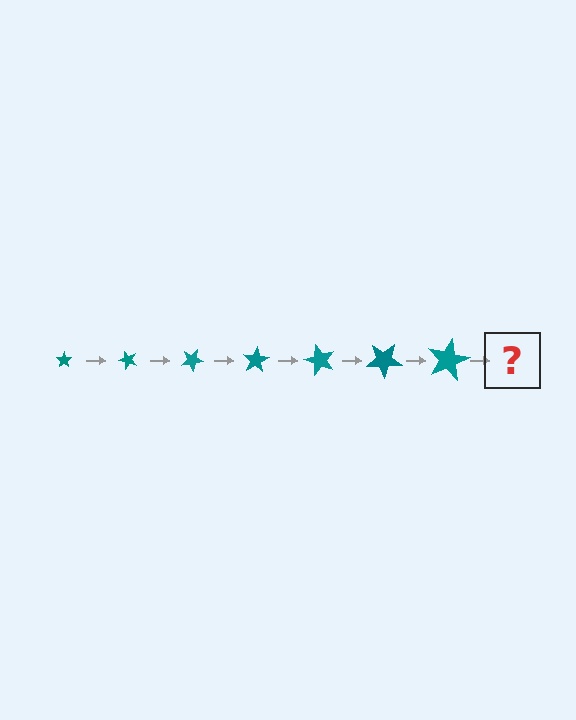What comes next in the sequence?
The next element should be a star, larger than the previous one and rotated 350 degrees from the start.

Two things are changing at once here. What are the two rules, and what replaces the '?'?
The two rules are that the star grows larger each step and it rotates 50 degrees each step. The '?' should be a star, larger than the previous one and rotated 350 degrees from the start.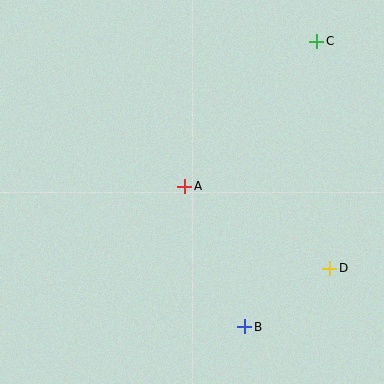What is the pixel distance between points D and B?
The distance between D and B is 103 pixels.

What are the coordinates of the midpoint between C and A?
The midpoint between C and A is at (251, 114).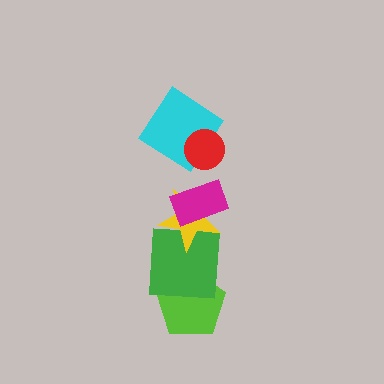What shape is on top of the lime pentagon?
The green square is on top of the lime pentagon.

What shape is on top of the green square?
The yellow star is on top of the green square.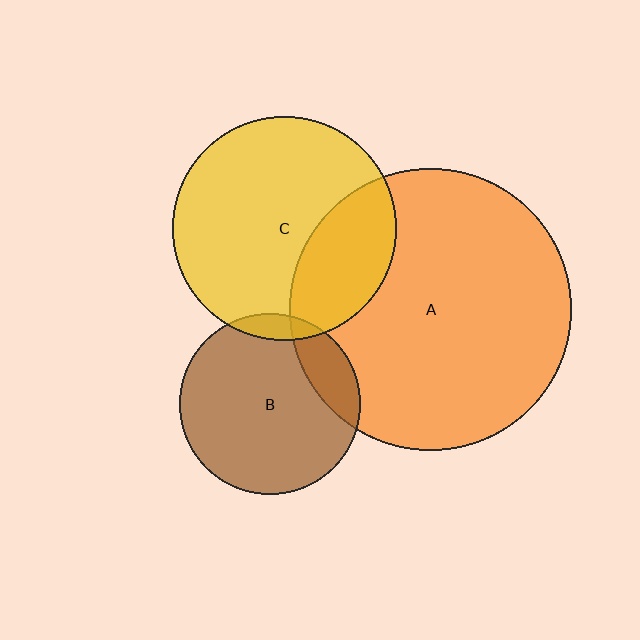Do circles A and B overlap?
Yes.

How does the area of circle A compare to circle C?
Approximately 1.6 times.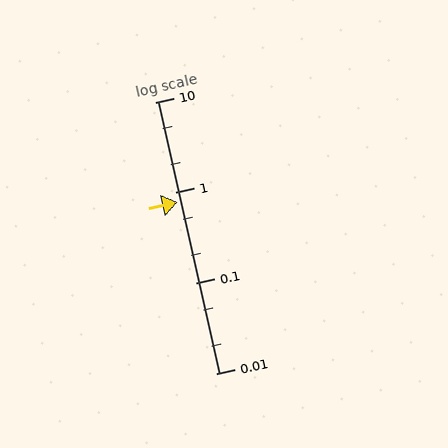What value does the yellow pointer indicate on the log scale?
The pointer indicates approximately 0.79.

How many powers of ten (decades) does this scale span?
The scale spans 3 decades, from 0.01 to 10.